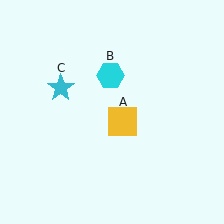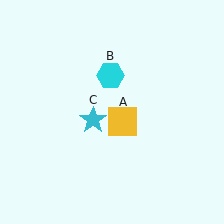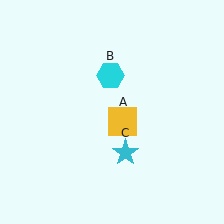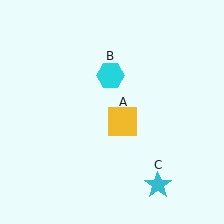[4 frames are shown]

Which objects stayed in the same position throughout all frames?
Yellow square (object A) and cyan hexagon (object B) remained stationary.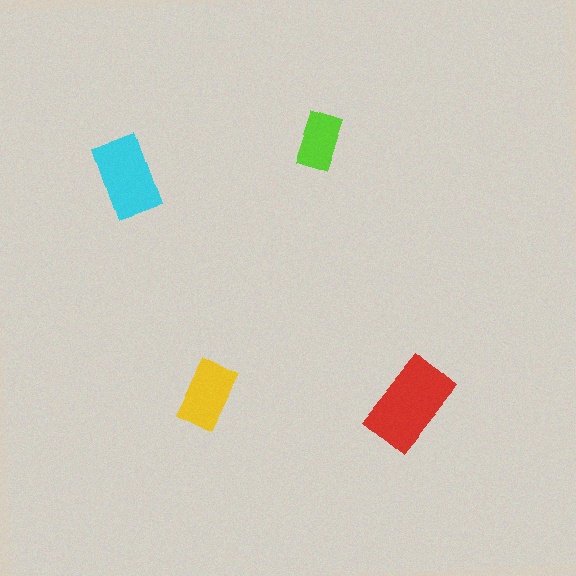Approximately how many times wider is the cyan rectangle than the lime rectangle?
About 1.5 times wider.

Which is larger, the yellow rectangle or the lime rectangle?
The yellow one.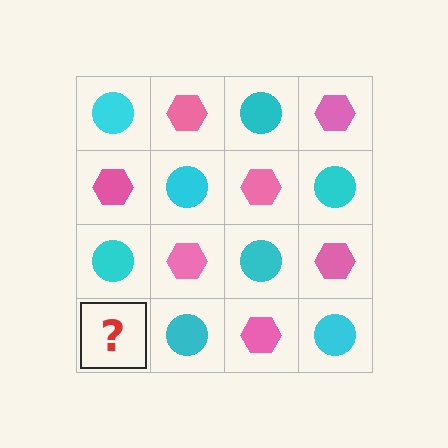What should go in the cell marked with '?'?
The missing cell should contain a pink hexagon.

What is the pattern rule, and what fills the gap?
The rule is that it alternates cyan circle and pink hexagon in a checkerboard pattern. The gap should be filled with a pink hexagon.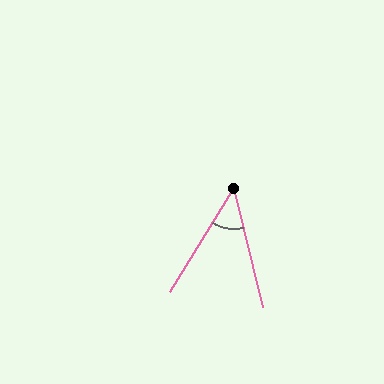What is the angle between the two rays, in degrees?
Approximately 45 degrees.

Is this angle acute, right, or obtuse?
It is acute.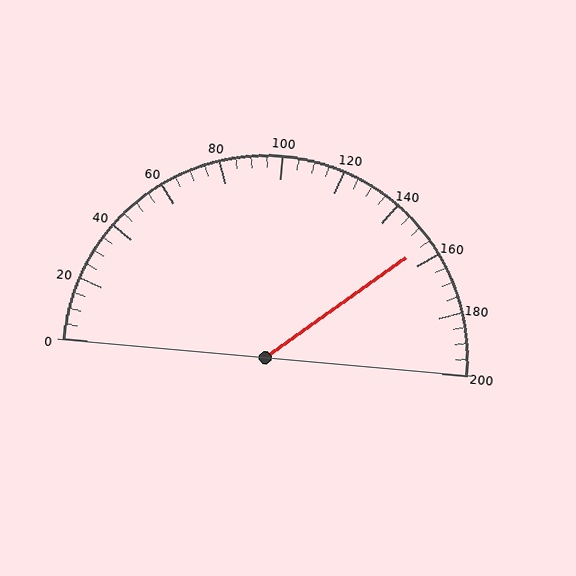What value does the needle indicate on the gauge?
The needle indicates approximately 155.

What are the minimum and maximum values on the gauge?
The gauge ranges from 0 to 200.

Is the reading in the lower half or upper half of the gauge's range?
The reading is in the upper half of the range (0 to 200).